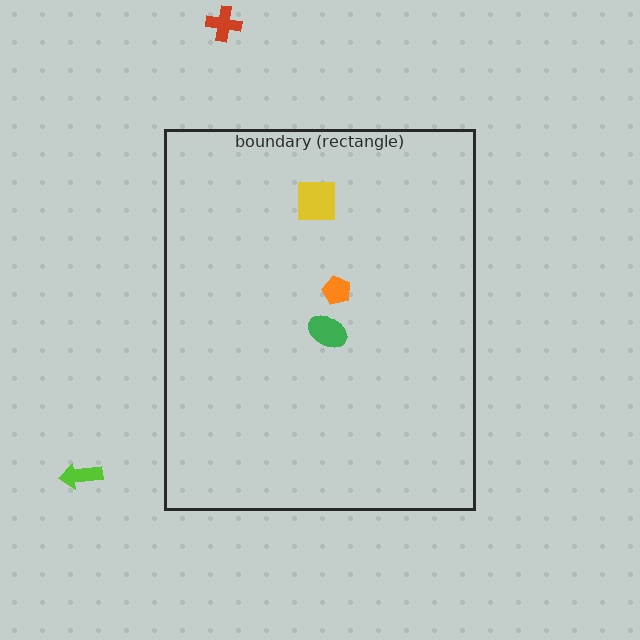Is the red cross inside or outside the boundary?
Outside.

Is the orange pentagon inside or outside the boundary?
Inside.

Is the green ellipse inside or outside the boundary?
Inside.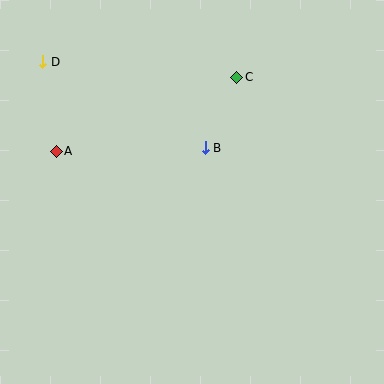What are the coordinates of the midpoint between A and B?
The midpoint between A and B is at (131, 149).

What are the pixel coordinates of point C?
Point C is at (237, 77).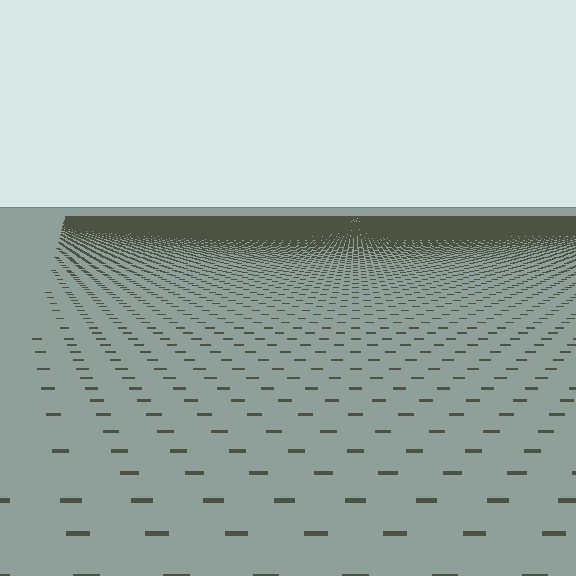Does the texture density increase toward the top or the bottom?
Density increases toward the top.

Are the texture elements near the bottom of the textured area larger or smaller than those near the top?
Larger. Near the bottom, elements are closer to the viewer and appear at a bigger on-screen size.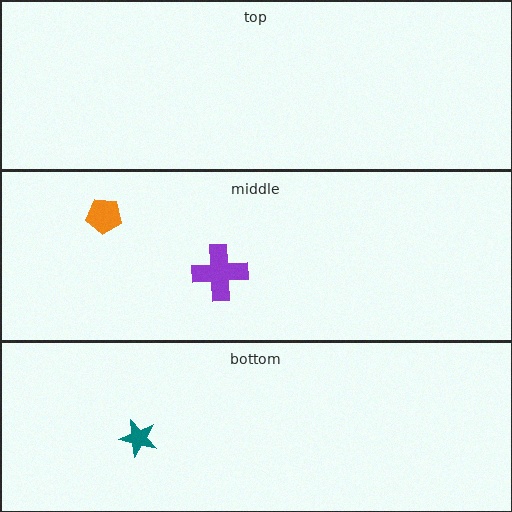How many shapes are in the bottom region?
1.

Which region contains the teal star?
The bottom region.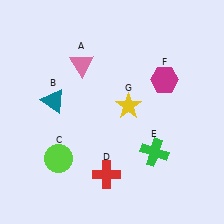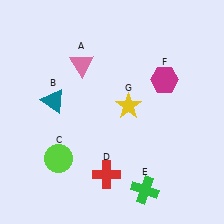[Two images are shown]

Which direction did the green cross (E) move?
The green cross (E) moved down.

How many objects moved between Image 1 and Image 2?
1 object moved between the two images.